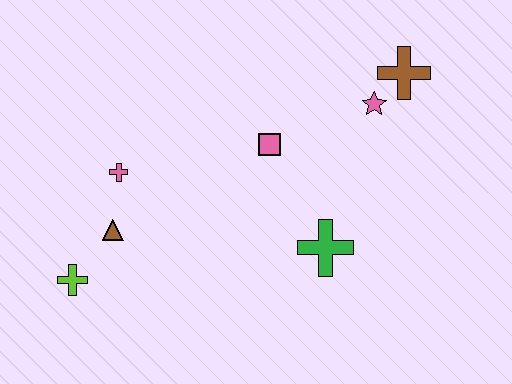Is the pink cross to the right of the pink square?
No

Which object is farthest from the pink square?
The lime cross is farthest from the pink square.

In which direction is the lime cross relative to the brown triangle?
The lime cross is below the brown triangle.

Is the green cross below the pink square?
Yes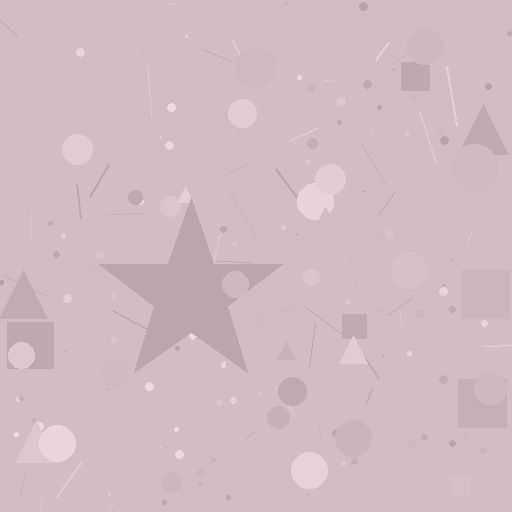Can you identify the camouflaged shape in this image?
The camouflaged shape is a star.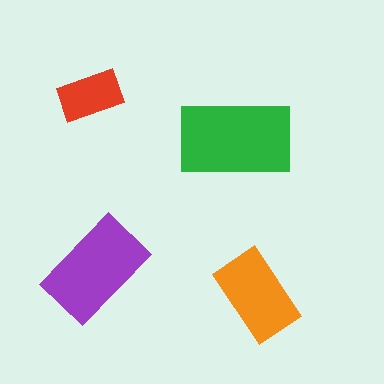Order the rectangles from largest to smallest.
the green one, the purple one, the orange one, the red one.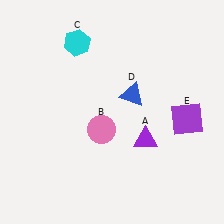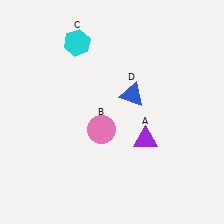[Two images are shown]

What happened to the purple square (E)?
The purple square (E) was removed in Image 2. It was in the bottom-right area of Image 1.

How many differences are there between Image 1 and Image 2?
There is 1 difference between the two images.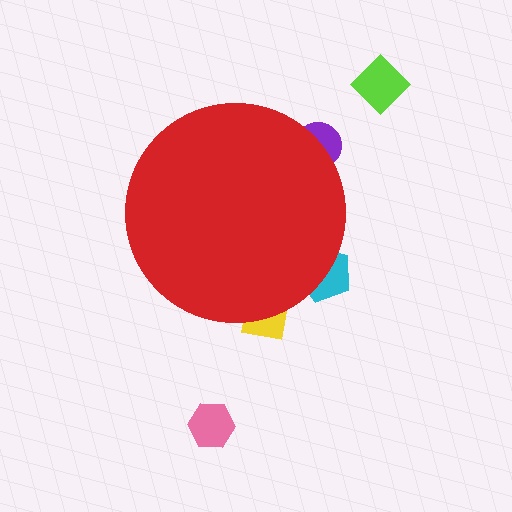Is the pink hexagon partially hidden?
No, the pink hexagon is fully visible.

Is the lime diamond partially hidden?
No, the lime diamond is fully visible.